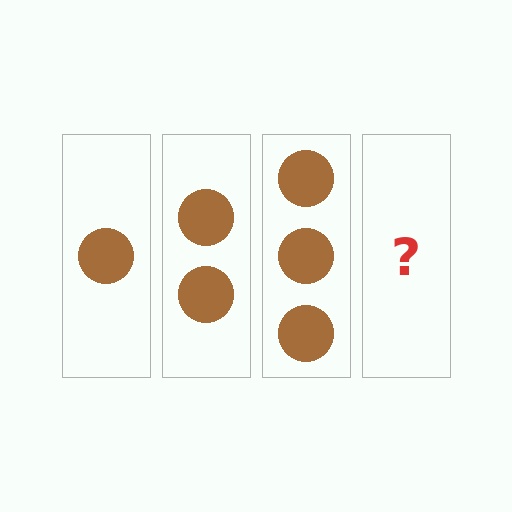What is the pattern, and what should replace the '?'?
The pattern is that each step adds one more circle. The '?' should be 4 circles.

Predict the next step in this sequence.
The next step is 4 circles.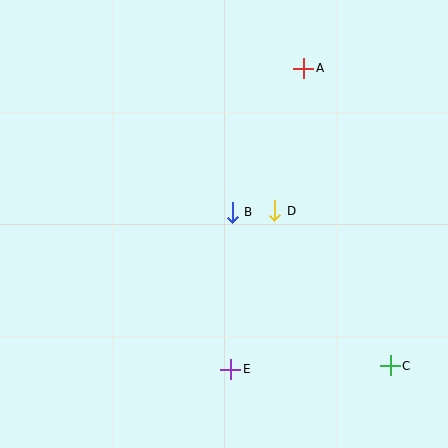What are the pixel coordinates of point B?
Point B is at (232, 212).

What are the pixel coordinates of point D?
Point D is at (275, 211).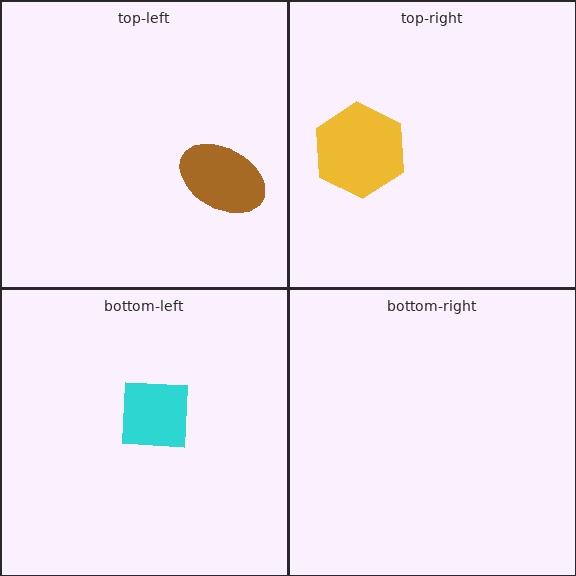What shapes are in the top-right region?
The yellow hexagon.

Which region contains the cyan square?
The bottom-left region.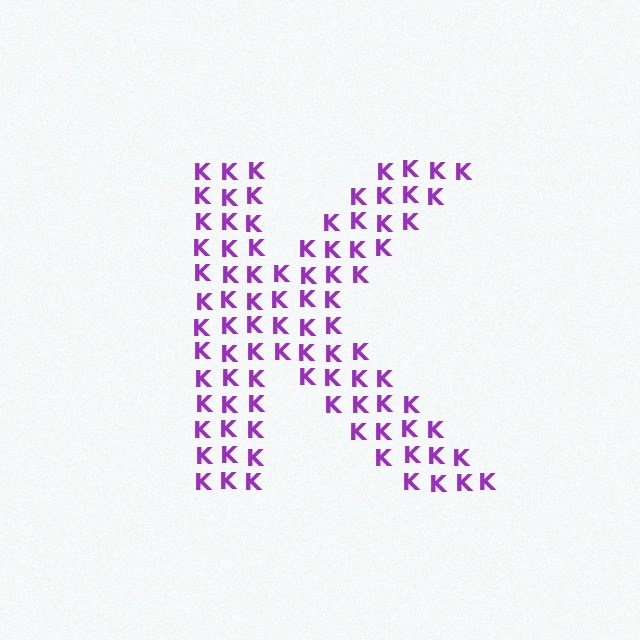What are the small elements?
The small elements are letter K's.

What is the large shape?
The large shape is the letter K.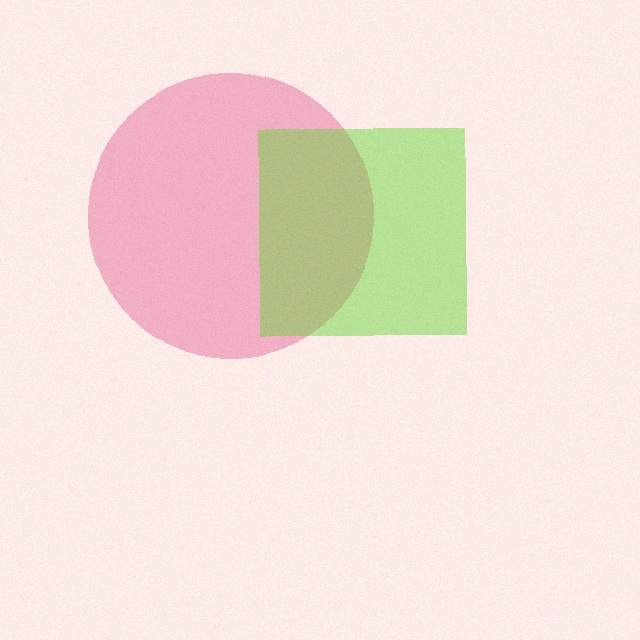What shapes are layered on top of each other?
The layered shapes are: a pink circle, a lime square.